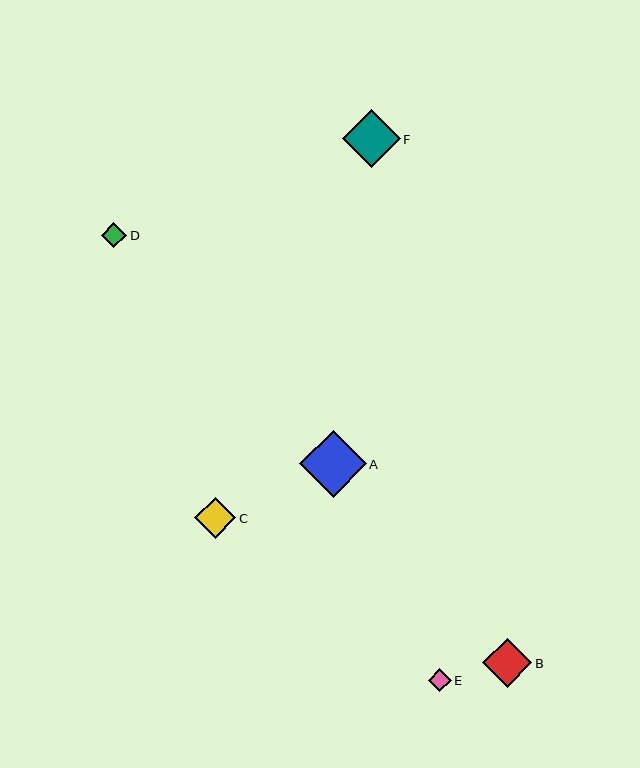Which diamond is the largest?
Diamond A is the largest with a size of approximately 67 pixels.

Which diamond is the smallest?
Diamond E is the smallest with a size of approximately 23 pixels.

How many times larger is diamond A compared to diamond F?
Diamond A is approximately 1.1 times the size of diamond F.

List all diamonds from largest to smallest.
From largest to smallest: A, F, B, C, D, E.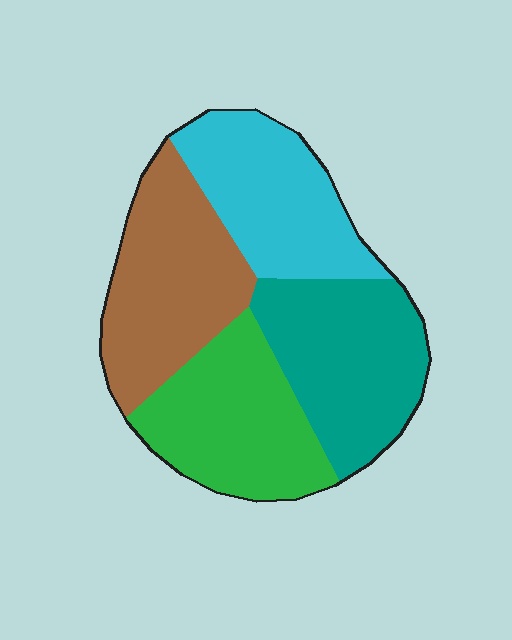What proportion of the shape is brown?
Brown covers roughly 25% of the shape.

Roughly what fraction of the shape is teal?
Teal takes up about one quarter (1/4) of the shape.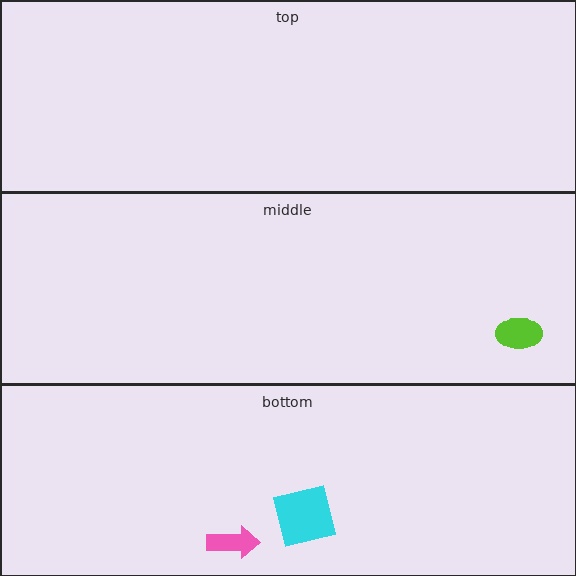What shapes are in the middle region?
The lime ellipse.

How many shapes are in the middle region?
1.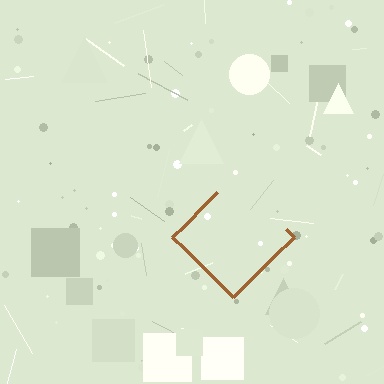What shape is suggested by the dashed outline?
The dashed outline suggests a diamond.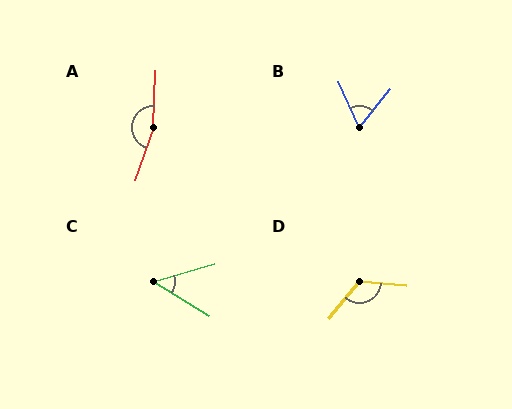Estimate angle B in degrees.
Approximately 63 degrees.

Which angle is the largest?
A, at approximately 163 degrees.